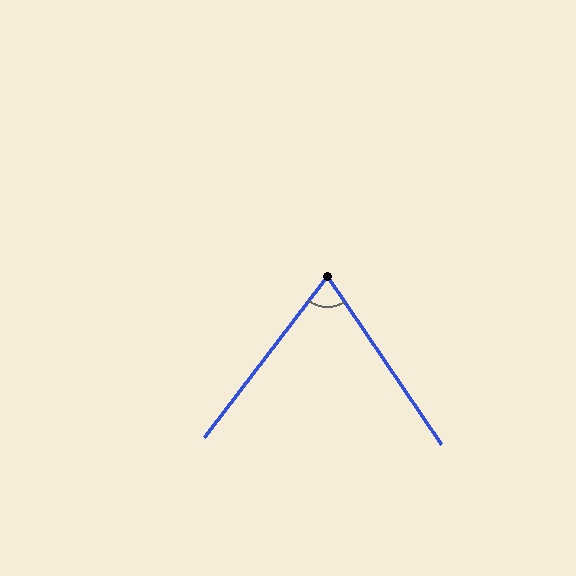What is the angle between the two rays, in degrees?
Approximately 72 degrees.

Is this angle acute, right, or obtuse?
It is acute.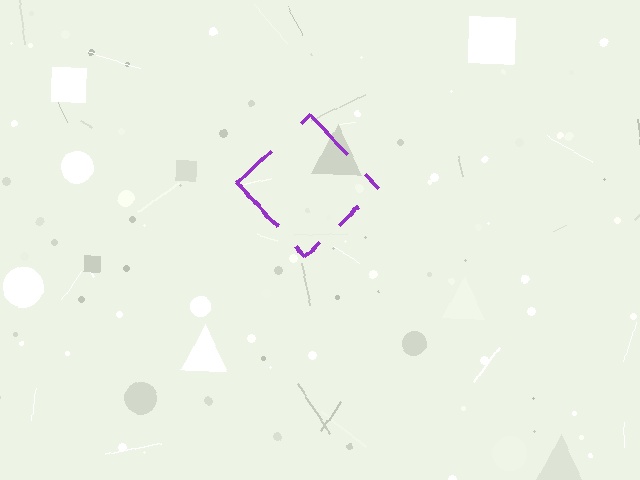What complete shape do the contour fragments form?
The contour fragments form a diamond.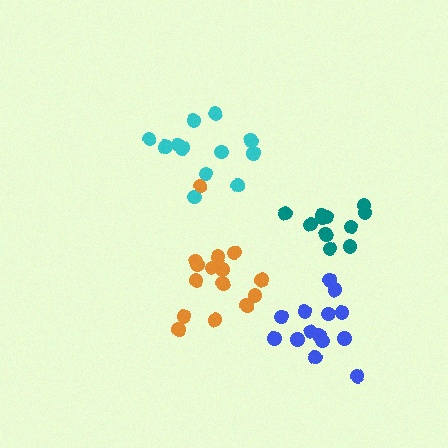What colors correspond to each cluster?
The clusters are colored: teal, blue, cyan, orange.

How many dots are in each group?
Group 1: 11 dots, Group 2: 14 dots, Group 3: 12 dots, Group 4: 15 dots (52 total).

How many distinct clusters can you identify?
There are 4 distinct clusters.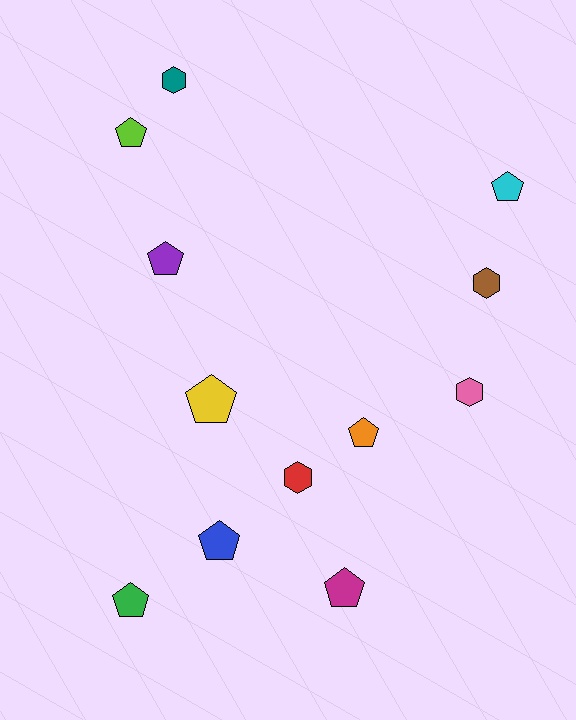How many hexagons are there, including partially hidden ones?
There are 4 hexagons.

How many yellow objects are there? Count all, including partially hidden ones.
There is 1 yellow object.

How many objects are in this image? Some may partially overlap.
There are 12 objects.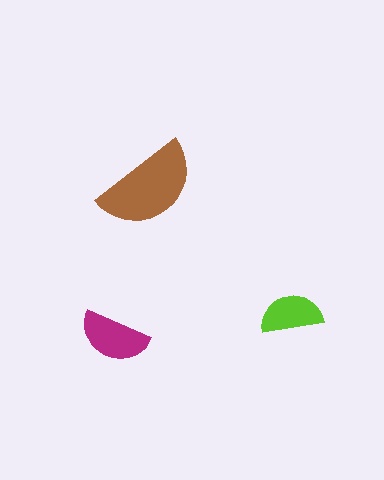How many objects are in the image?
There are 3 objects in the image.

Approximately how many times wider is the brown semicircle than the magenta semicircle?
About 1.5 times wider.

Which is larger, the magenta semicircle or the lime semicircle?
The magenta one.